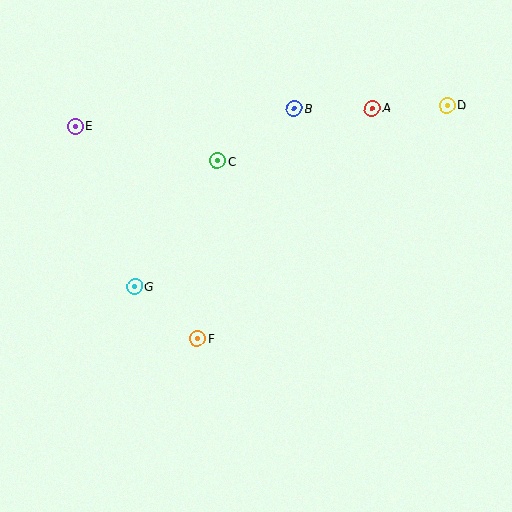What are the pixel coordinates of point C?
Point C is at (217, 161).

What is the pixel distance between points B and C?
The distance between B and C is 93 pixels.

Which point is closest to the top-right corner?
Point D is closest to the top-right corner.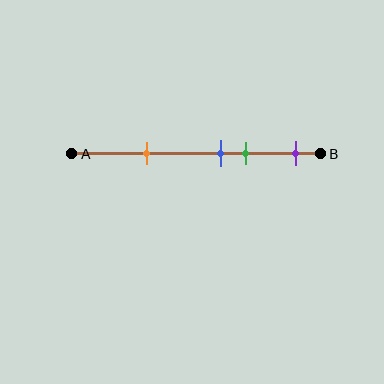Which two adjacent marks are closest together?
The blue and green marks are the closest adjacent pair.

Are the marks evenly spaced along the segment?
No, the marks are not evenly spaced.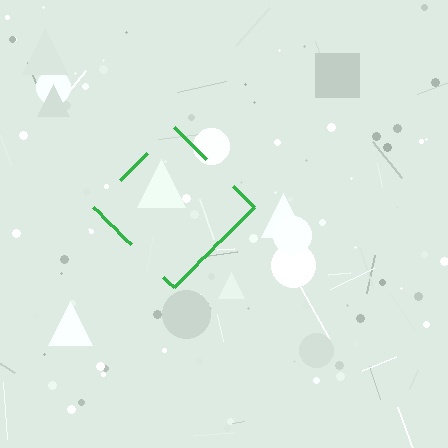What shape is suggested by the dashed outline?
The dashed outline suggests a diamond.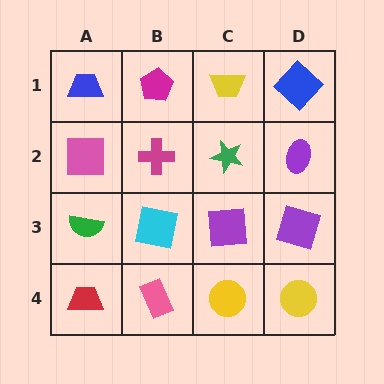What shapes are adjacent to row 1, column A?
A pink square (row 2, column A), a magenta pentagon (row 1, column B).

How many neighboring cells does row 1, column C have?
3.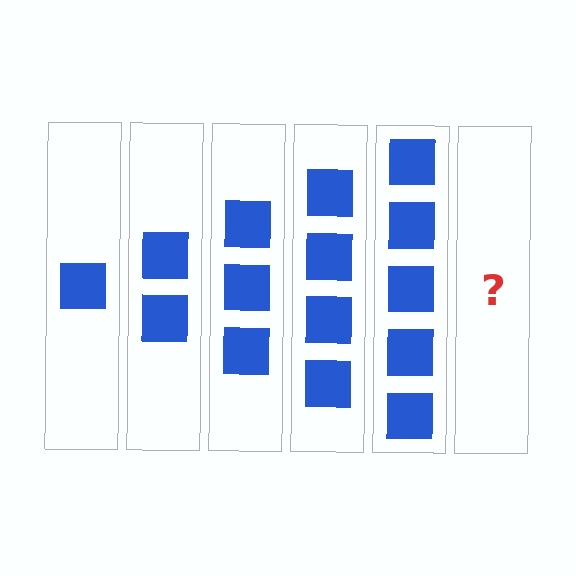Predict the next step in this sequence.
The next step is 6 squares.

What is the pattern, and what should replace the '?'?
The pattern is that each step adds one more square. The '?' should be 6 squares.